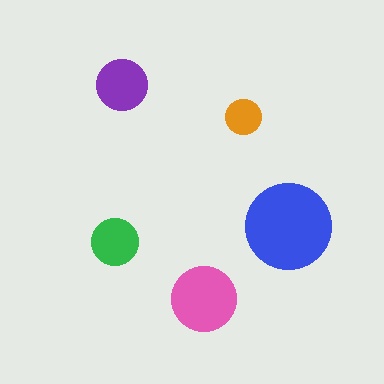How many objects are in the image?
There are 5 objects in the image.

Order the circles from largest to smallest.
the blue one, the pink one, the purple one, the green one, the orange one.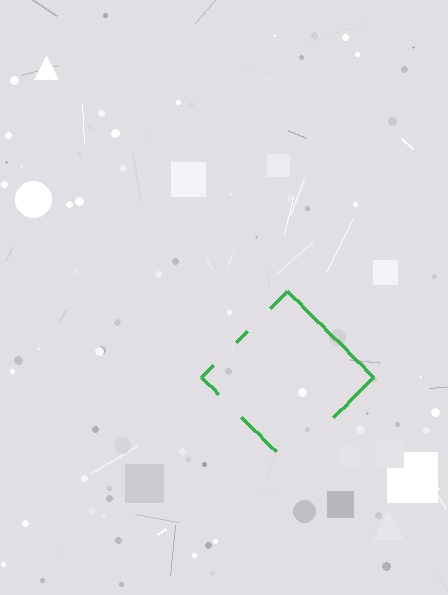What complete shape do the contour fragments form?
The contour fragments form a diamond.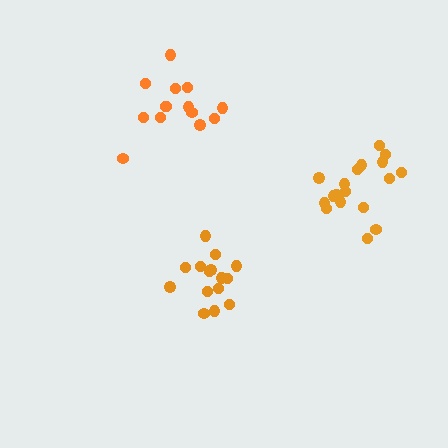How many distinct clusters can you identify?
There are 3 distinct clusters.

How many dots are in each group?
Group 1: 14 dots, Group 2: 15 dots, Group 3: 18 dots (47 total).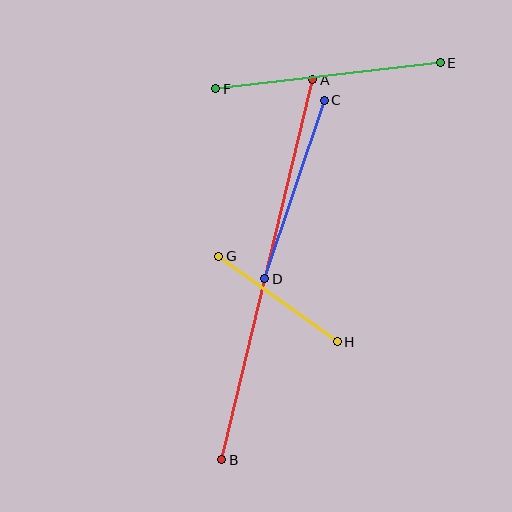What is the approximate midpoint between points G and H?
The midpoint is at approximately (278, 299) pixels.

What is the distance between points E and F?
The distance is approximately 226 pixels.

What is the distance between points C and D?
The distance is approximately 188 pixels.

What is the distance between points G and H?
The distance is approximately 146 pixels.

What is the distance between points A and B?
The distance is approximately 391 pixels.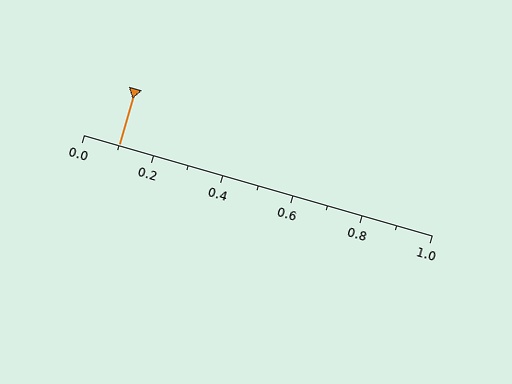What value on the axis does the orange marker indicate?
The marker indicates approximately 0.1.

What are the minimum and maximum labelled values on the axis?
The axis runs from 0.0 to 1.0.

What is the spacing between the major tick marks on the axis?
The major ticks are spaced 0.2 apart.